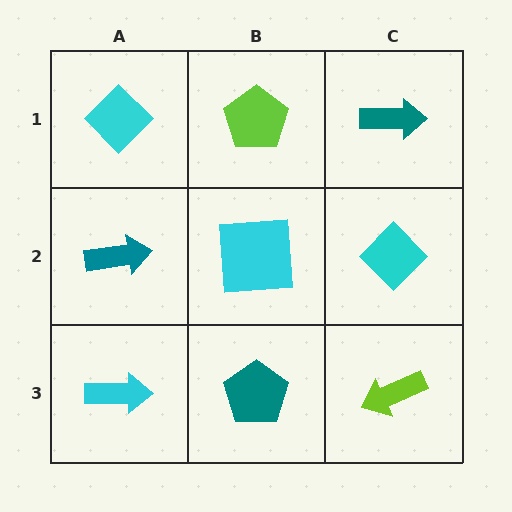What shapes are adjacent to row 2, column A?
A cyan diamond (row 1, column A), a cyan arrow (row 3, column A), a cyan square (row 2, column B).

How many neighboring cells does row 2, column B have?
4.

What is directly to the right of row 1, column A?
A lime pentagon.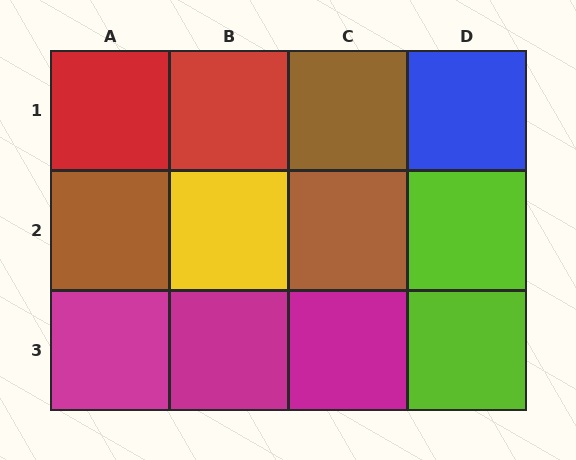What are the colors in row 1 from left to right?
Red, red, brown, blue.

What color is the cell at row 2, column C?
Brown.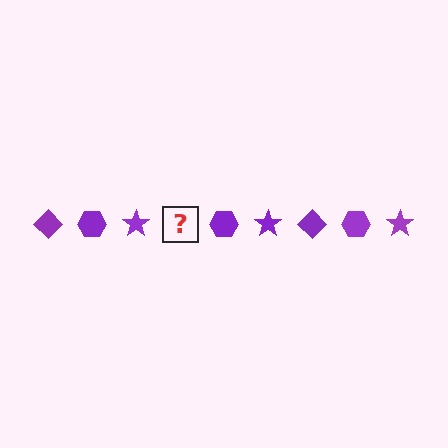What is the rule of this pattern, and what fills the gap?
The rule is that the pattern cycles through diamond, hexagon, star shapes in purple. The gap should be filled with a purple diamond.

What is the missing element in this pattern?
The missing element is a purple diamond.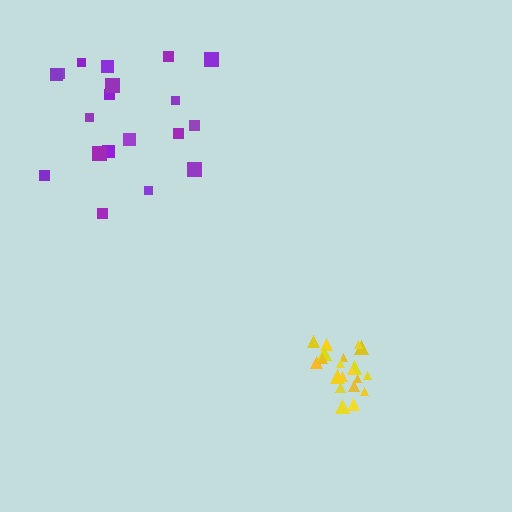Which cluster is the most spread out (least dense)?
Purple.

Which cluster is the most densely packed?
Yellow.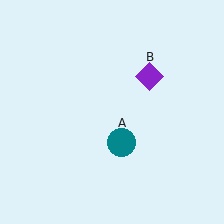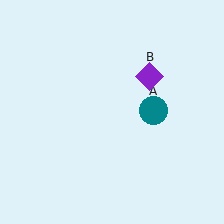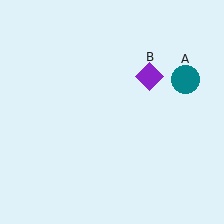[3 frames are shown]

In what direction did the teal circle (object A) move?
The teal circle (object A) moved up and to the right.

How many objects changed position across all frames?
1 object changed position: teal circle (object A).